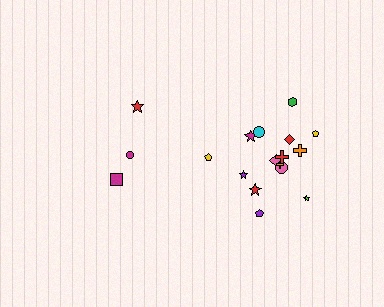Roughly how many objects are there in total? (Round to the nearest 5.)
Roughly 20 objects in total.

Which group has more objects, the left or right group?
The right group.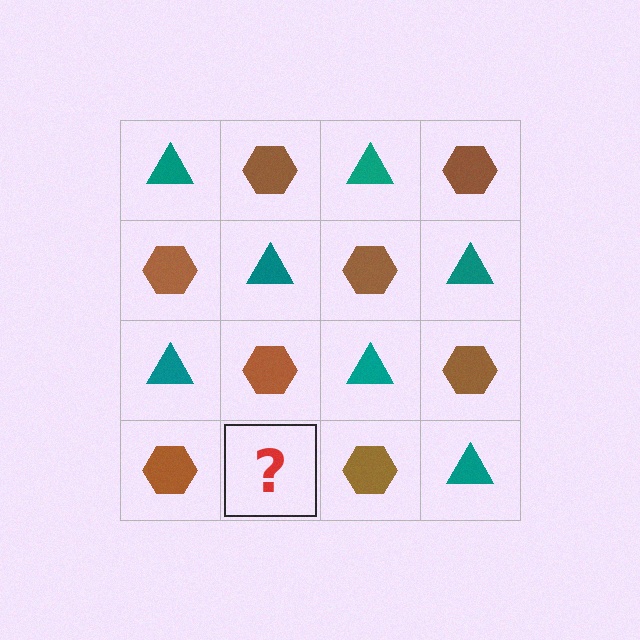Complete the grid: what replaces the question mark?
The question mark should be replaced with a teal triangle.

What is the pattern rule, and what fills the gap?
The rule is that it alternates teal triangle and brown hexagon in a checkerboard pattern. The gap should be filled with a teal triangle.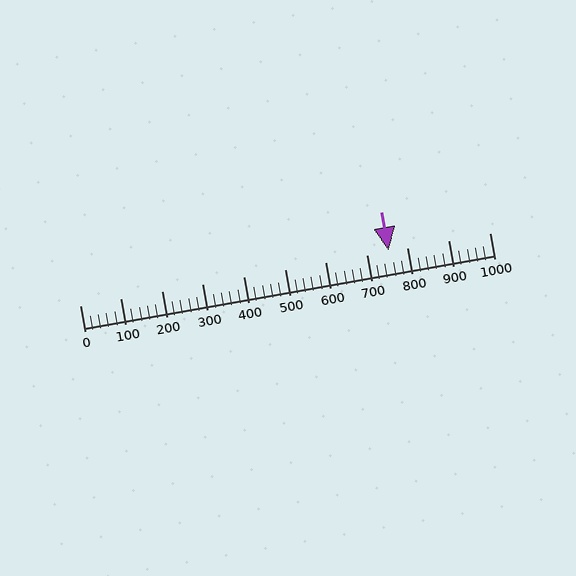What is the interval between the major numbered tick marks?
The major tick marks are spaced 100 units apart.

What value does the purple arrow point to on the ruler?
The purple arrow points to approximately 754.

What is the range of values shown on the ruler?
The ruler shows values from 0 to 1000.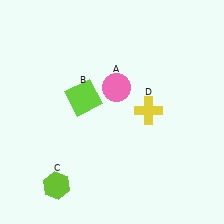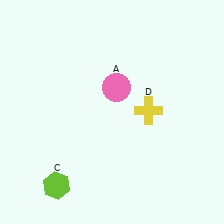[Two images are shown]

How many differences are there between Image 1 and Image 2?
There is 1 difference between the two images.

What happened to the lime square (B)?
The lime square (B) was removed in Image 2. It was in the top-left area of Image 1.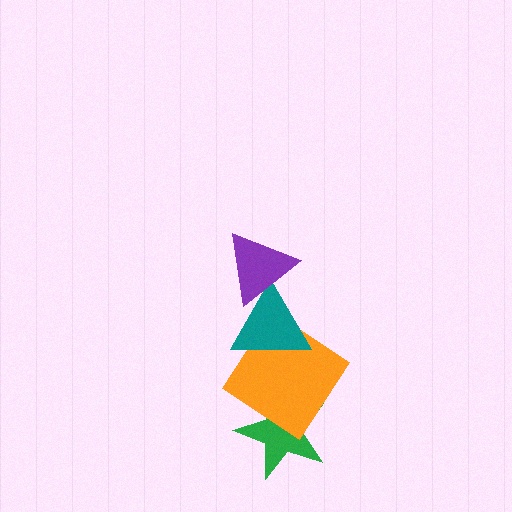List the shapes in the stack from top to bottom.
From top to bottom: the purple triangle, the teal triangle, the orange diamond, the green star.